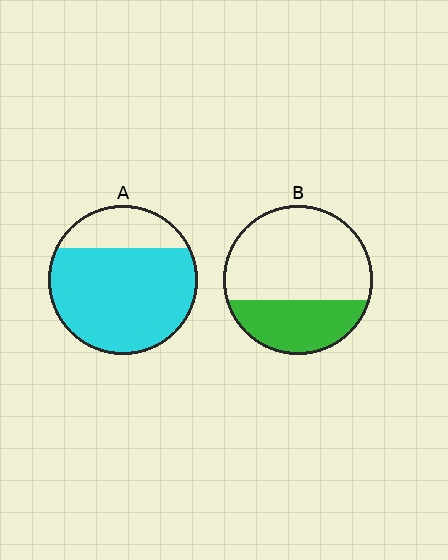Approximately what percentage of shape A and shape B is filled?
A is approximately 75% and B is approximately 35%.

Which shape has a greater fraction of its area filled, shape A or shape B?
Shape A.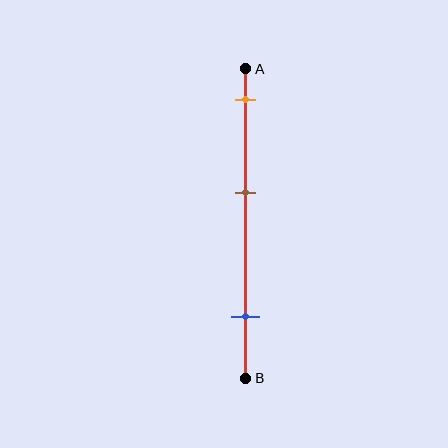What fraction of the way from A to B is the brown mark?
The brown mark is approximately 40% (0.4) of the way from A to B.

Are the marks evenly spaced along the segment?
Yes, the marks are approximately evenly spaced.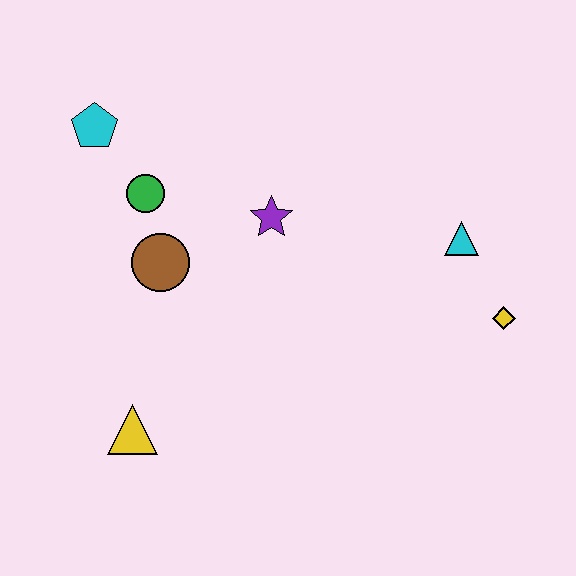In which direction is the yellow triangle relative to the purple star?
The yellow triangle is below the purple star.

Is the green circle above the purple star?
Yes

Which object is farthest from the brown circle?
The yellow diamond is farthest from the brown circle.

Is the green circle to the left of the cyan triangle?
Yes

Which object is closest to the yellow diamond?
The cyan triangle is closest to the yellow diamond.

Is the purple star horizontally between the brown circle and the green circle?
No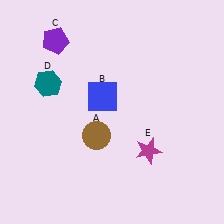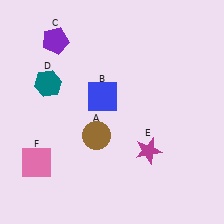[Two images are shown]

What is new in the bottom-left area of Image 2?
A pink square (F) was added in the bottom-left area of Image 2.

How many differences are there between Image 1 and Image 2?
There is 1 difference between the two images.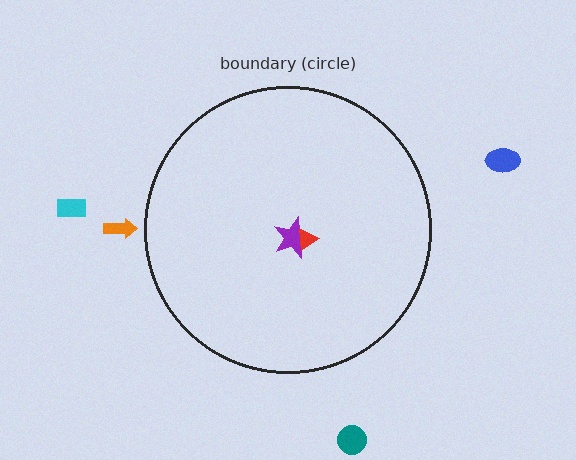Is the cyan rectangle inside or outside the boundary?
Outside.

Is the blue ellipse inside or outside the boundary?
Outside.